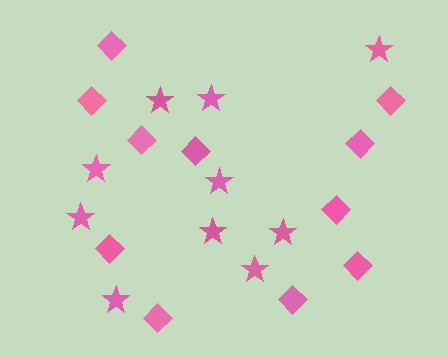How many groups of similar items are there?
There are 2 groups: one group of stars (10) and one group of diamonds (11).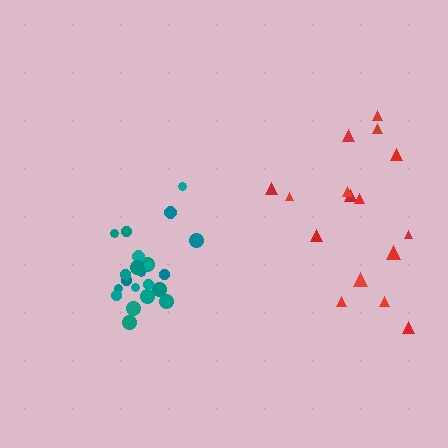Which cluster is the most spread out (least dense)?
Red.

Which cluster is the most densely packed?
Teal.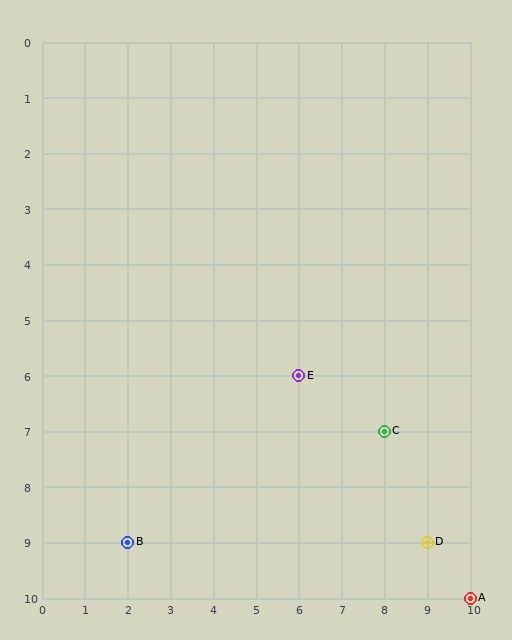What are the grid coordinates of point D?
Point D is at grid coordinates (9, 9).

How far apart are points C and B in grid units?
Points C and B are 6 columns and 2 rows apart (about 6.3 grid units diagonally).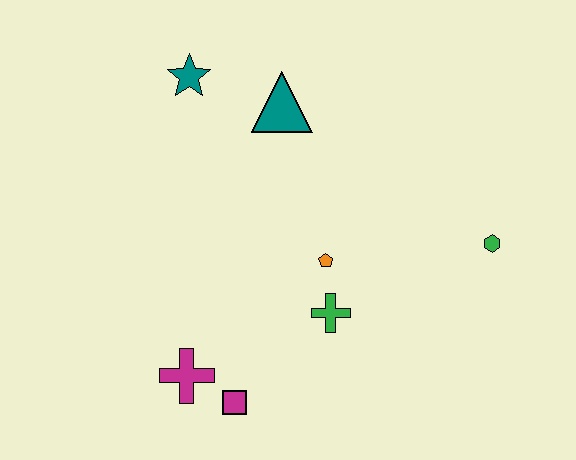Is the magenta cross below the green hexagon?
Yes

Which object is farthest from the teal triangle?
The magenta square is farthest from the teal triangle.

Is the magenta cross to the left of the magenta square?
Yes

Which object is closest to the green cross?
The orange pentagon is closest to the green cross.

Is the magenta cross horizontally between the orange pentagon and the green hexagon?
No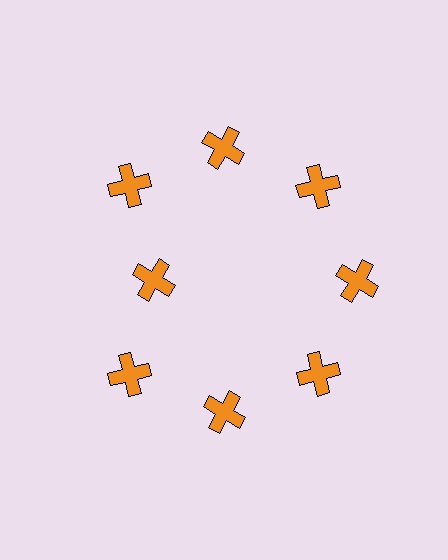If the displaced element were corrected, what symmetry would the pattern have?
It would have 8-fold rotational symmetry — the pattern would map onto itself every 45 degrees.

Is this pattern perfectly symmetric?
No. The 8 orange crosses are arranged in a ring, but one element near the 9 o'clock position is pulled inward toward the center, breaking the 8-fold rotational symmetry.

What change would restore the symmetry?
The symmetry would be restored by moving it outward, back onto the ring so that all 8 crosses sit at equal angles and equal distance from the center.